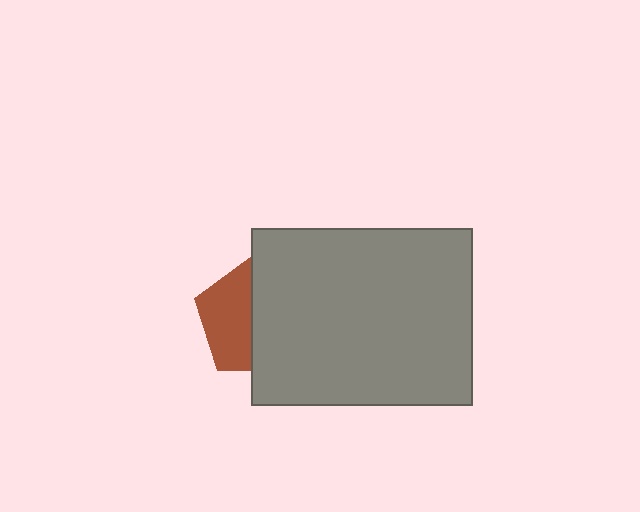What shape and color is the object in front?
The object in front is a gray rectangle.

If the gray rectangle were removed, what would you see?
You would see the complete brown pentagon.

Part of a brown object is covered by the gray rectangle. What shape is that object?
It is a pentagon.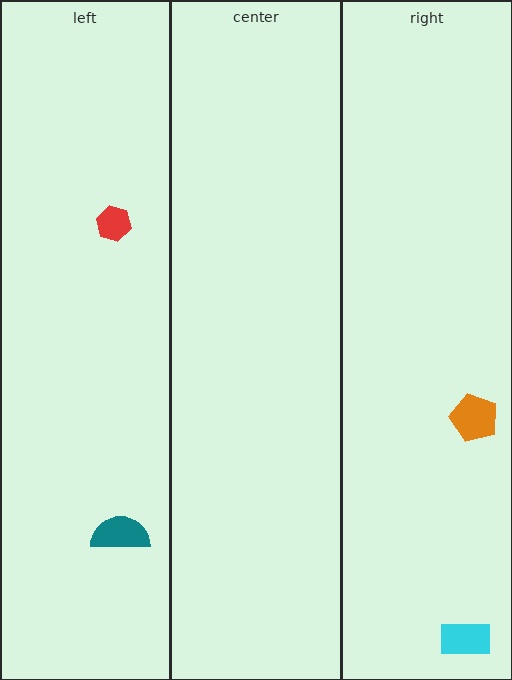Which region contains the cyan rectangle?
The right region.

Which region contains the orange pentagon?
The right region.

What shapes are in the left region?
The red hexagon, the teal semicircle.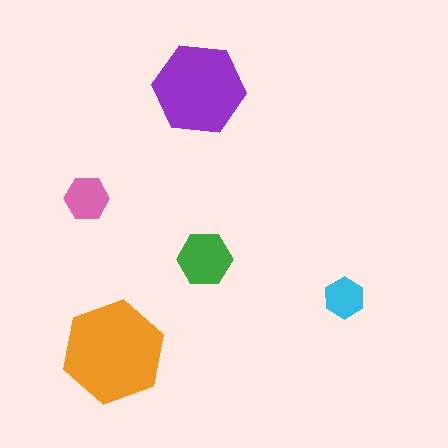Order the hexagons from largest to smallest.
the orange one, the purple one, the green one, the pink one, the cyan one.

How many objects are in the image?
There are 5 objects in the image.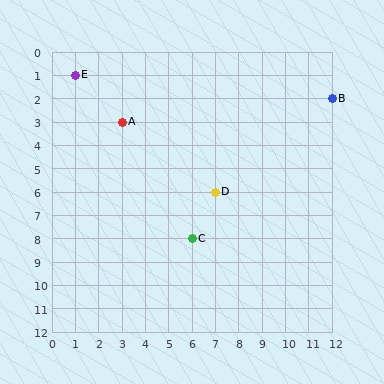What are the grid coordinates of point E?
Point E is at grid coordinates (1, 1).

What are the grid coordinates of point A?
Point A is at grid coordinates (3, 3).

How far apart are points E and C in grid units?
Points E and C are 5 columns and 7 rows apart (about 8.6 grid units diagonally).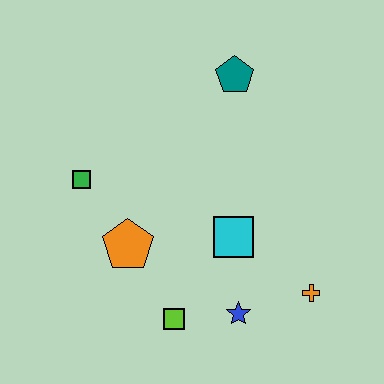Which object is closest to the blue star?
The lime square is closest to the blue star.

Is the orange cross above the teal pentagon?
No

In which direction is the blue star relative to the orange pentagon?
The blue star is to the right of the orange pentagon.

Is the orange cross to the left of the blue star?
No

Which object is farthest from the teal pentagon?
The lime square is farthest from the teal pentagon.